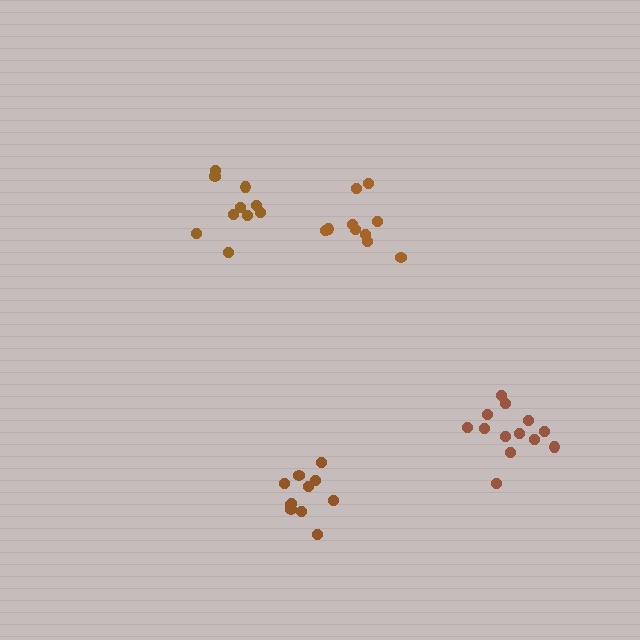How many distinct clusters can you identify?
There are 4 distinct clusters.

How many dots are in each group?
Group 1: 10 dots, Group 2: 10 dots, Group 3: 11 dots, Group 4: 13 dots (44 total).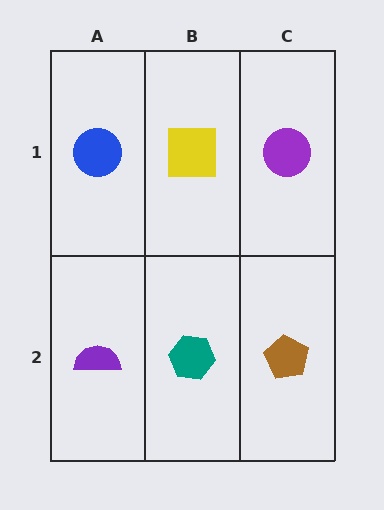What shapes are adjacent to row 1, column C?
A brown pentagon (row 2, column C), a yellow square (row 1, column B).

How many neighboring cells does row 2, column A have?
2.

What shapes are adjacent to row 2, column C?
A purple circle (row 1, column C), a teal hexagon (row 2, column B).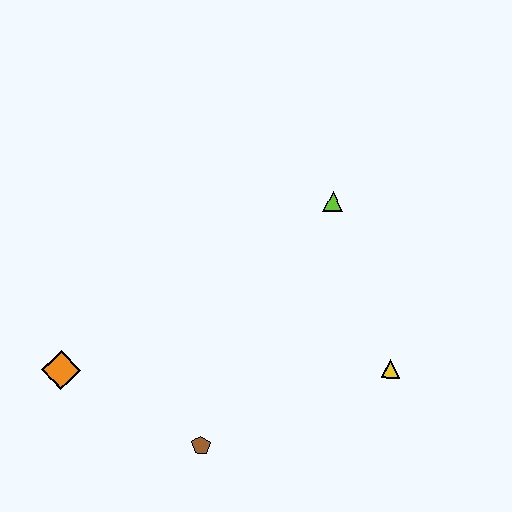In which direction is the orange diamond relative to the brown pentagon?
The orange diamond is to the left of the brown pentagon.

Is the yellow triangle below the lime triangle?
Yes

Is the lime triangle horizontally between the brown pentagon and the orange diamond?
No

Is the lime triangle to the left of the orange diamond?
No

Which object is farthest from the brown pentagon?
The lime triangle is farthest from the brown pentagon.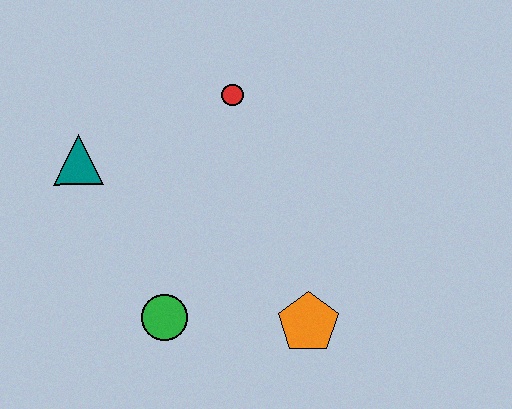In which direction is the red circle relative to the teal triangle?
The red circle is to the right of the teal triangle.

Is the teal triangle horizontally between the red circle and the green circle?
No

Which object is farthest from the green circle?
The red circle is farthest from the green circle.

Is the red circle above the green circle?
Yes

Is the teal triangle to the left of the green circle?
Yes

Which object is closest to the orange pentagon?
The green circle is closest to the orange pentagon.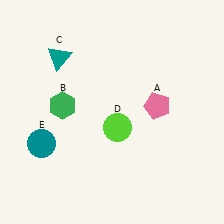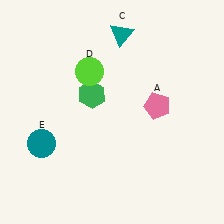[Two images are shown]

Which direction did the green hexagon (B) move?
The green hexagon (B) moved right.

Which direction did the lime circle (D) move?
The lime circle (D) moved up.